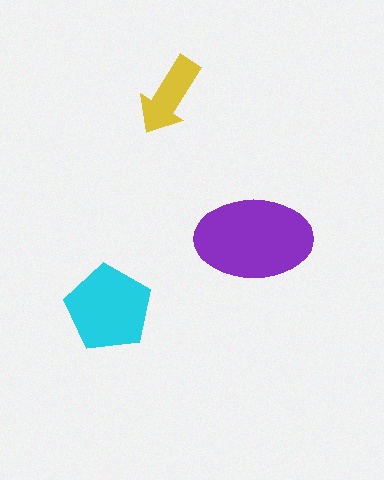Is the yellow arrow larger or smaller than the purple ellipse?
Smaller.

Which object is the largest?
The purple ellipse.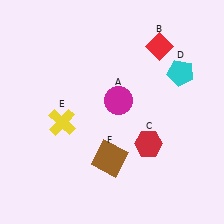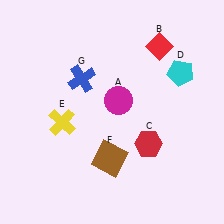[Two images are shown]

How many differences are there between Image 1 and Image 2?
There is 1 difference between the two images.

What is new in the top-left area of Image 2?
A blue cross (G) was added in the top-left area of Image 2.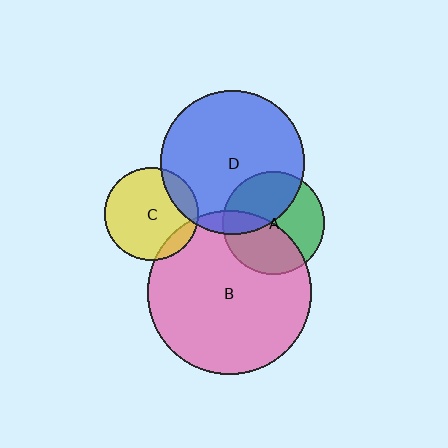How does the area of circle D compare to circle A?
Approximately 2.0 times.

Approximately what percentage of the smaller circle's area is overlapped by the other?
Approximately 15%.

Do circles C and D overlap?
Yes.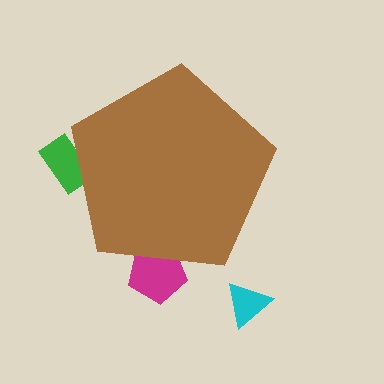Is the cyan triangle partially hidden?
No, the cyan triangle is fully visible.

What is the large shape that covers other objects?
A brown pentagon.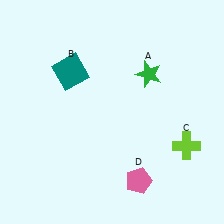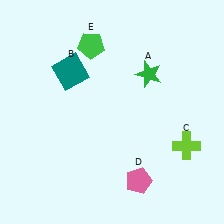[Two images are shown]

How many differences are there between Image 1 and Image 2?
There is 1 difference between the two images.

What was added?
A green pentagon (E) was added in Image 2.